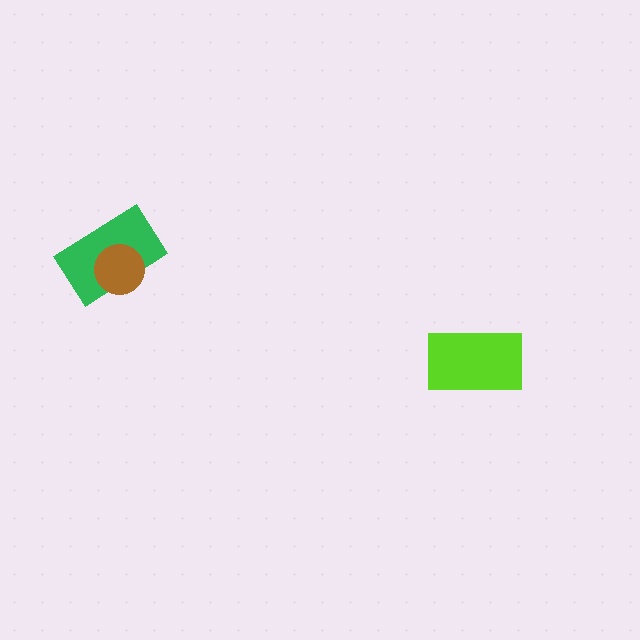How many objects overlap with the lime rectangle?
0 objects overlap with the lime rectangle.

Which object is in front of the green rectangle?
The brown circle is in front of the green rectangle.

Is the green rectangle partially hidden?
Yes, it is partially covered by another shape.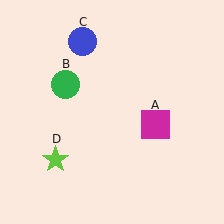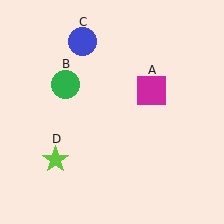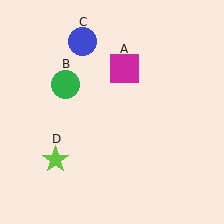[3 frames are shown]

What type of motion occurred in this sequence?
The magenta square (object A) rotated counterclockwise around the center of the scene.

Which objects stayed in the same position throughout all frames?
Green circle (object B) and blue circle (object C) and lime star (object D) remained stationary.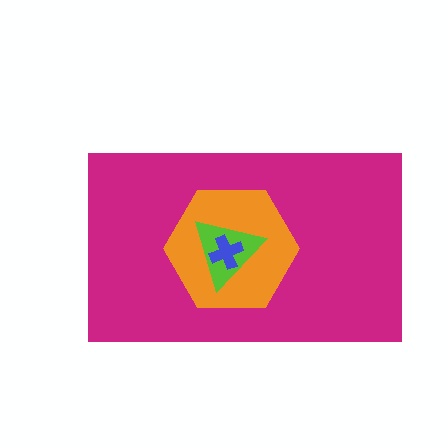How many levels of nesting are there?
4.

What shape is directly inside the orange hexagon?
The lime triangle.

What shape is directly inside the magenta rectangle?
The orange hexagon.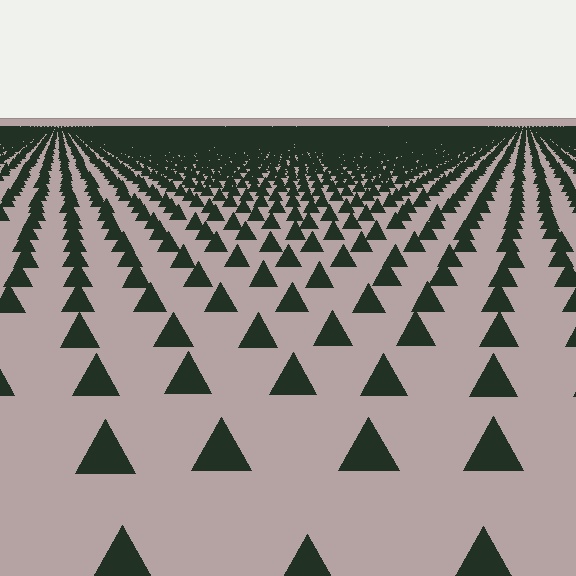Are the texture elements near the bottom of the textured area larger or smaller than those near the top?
Larger. Near the bottom, elements are closer to the viewer and appear at a bigger on-screen size.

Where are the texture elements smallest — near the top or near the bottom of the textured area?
Near the top.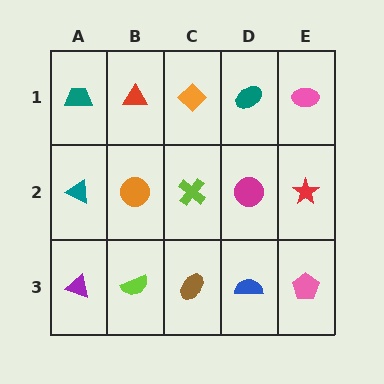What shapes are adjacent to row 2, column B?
A red triangle (row 1, column B), a lime semicircle (row 3, column B), a teal triangle (row 2, column A), a lime cross (row 2, column C).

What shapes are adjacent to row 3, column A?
A teal triangle (row 2, column A), a lime semicircle (row 3, column B).